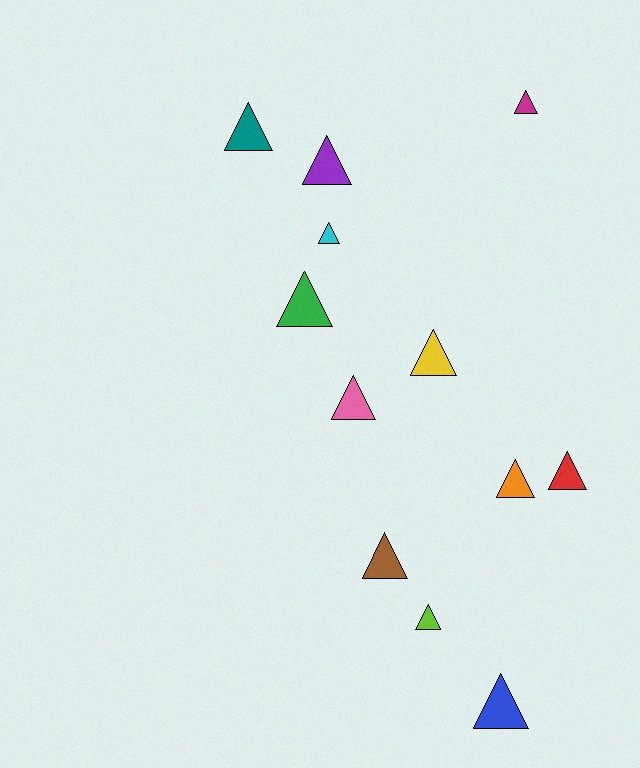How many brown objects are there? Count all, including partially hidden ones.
There is 1 brown object.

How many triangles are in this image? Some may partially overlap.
There are 12 triangles.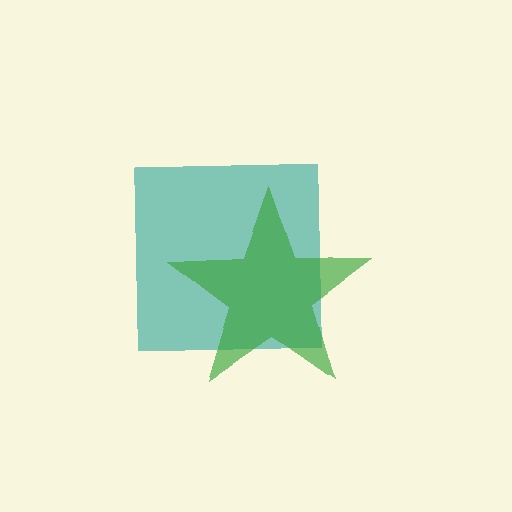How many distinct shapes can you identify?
There are 2 distinct shapes: a teal square, a green star.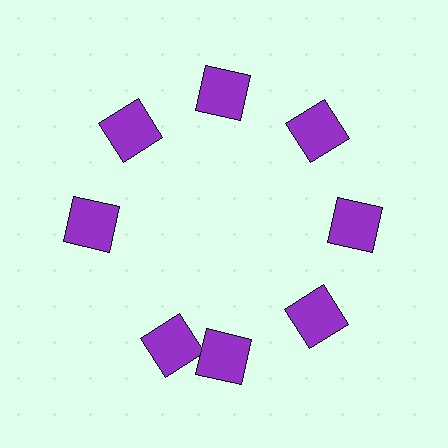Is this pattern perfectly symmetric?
No. The 8 purple squares are arranged in a ring, but one element near the 8 o'clock position is rotated out of alignment along the ring, breaking the 8-fold rotational symmetry.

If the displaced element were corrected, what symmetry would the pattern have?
It would have 8-fold rotational symmetry — the pattern would map onto itself every 45 degrees.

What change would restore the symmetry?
The symmetry would be restored by rotating it back into even spacing with its neighbors so that all 8 squares sit at equal angles and equal distance from the center.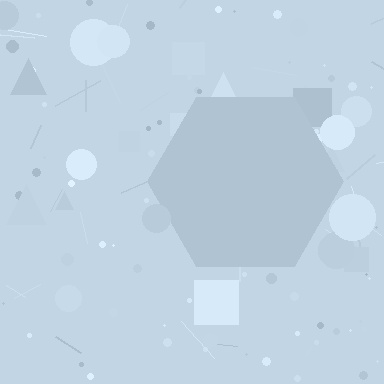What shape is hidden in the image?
A hexagon is hidden in the image.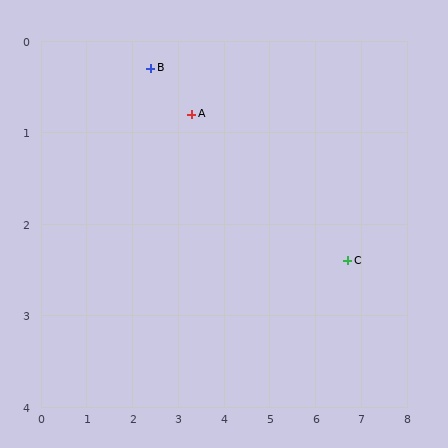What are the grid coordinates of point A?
Point A is at approximately (3.3, 0.8).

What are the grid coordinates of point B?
Point B is at approximately (2.4, 0.3).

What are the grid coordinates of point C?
Point C is at approximately (6.7, 2.4).